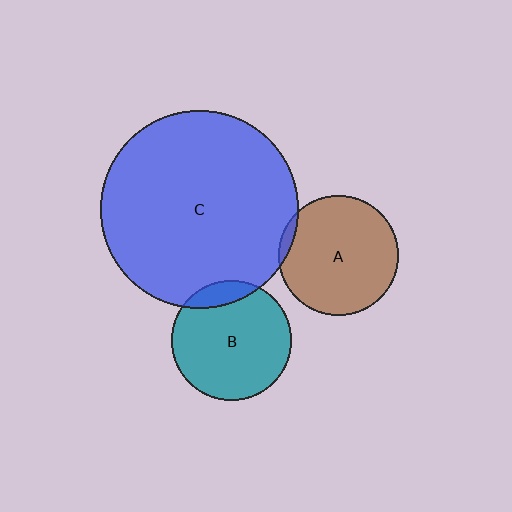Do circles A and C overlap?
Yes.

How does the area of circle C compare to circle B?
Approximately 2.7 times.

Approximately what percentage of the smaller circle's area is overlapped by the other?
Approximately 5%.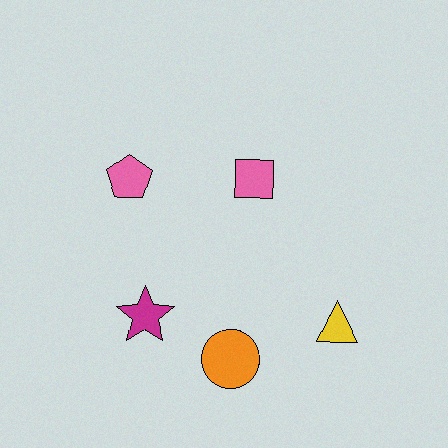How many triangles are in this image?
There is 1 triangle.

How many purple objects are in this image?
There are no purple objects.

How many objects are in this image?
There are 5 objects.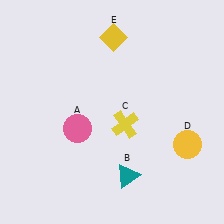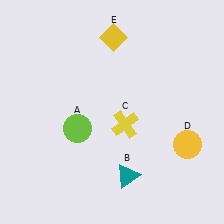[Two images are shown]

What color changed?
The circle (A) changed from pink in Image 1 to lime in Image 2.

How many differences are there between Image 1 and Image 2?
There is 1 difference between the two images.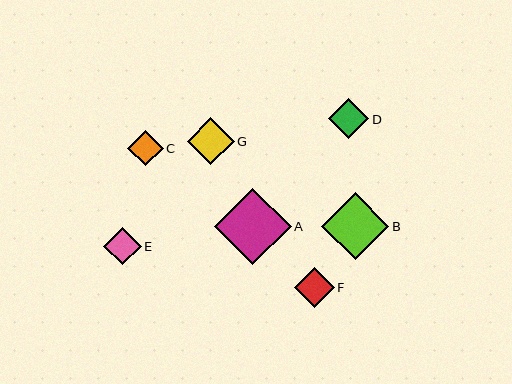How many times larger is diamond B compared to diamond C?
Diamond B is approximately 1.9 times the size of diamond C.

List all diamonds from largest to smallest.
From largest to smallest: A, B, G, D, F, E, C.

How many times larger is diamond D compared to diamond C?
Diamond D is approximately 1.1 times the size of diamond C.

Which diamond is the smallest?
Diamond C is the smallest with a size of approximately 35 pixels.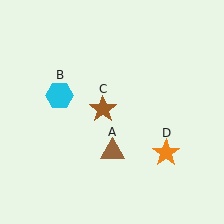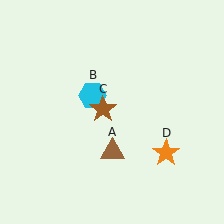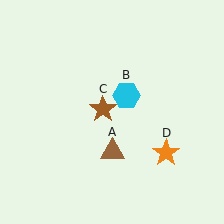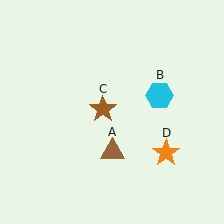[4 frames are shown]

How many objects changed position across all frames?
1 object changed position: cyan hexagon (object B).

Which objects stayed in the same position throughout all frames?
Brown triangle (object A) and brown star (object C) and orange star (object D) remained stationary.